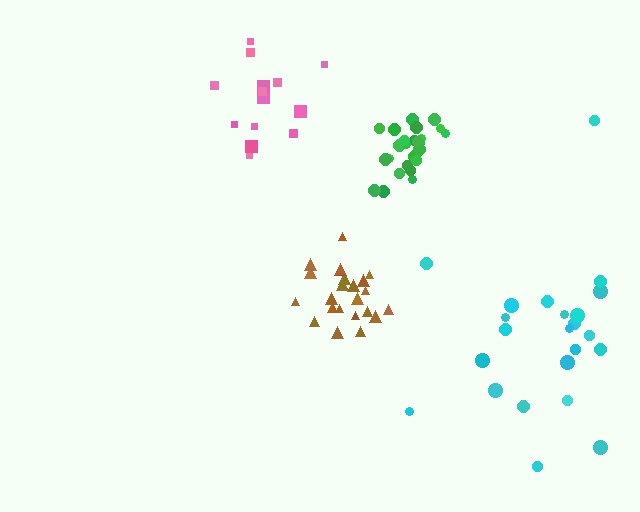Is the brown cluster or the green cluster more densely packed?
Green.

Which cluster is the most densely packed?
Green.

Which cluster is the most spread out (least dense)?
Cyan.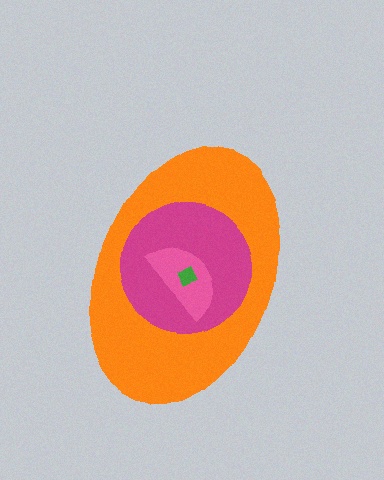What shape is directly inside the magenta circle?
The pink semicircle.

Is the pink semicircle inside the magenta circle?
Yes.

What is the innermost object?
The green diamond.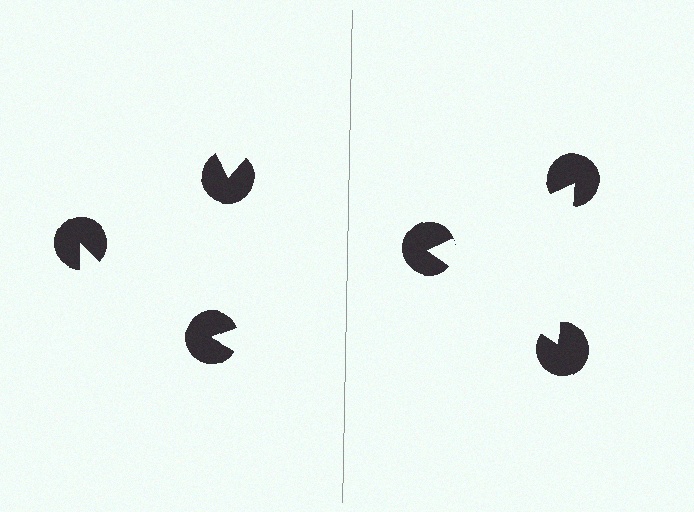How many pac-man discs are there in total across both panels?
6 — 3 on each side.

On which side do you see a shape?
An illusory triangle appears on the right side. On the left side the wedge cuts are rotated, so no coherent shape forms.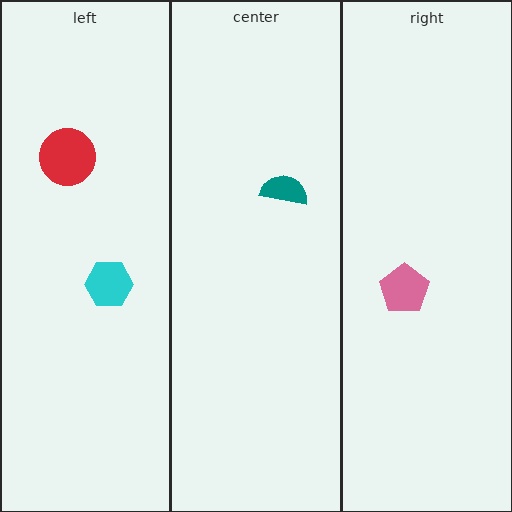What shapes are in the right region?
The pink pentagon.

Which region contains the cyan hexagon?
The left region.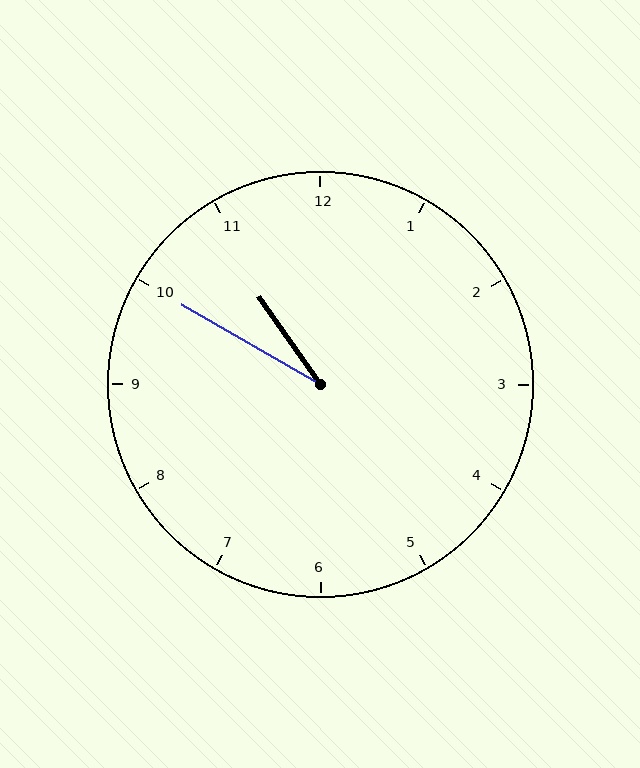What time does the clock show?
10:50.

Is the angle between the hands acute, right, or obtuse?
It is acute.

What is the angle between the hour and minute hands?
Approximately 25 degrees.